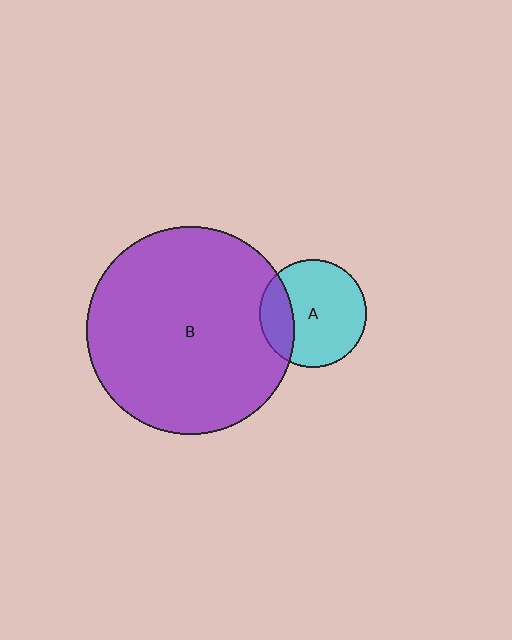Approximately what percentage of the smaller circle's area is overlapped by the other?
Approximately 25%.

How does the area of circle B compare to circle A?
Approximately 3.7 times.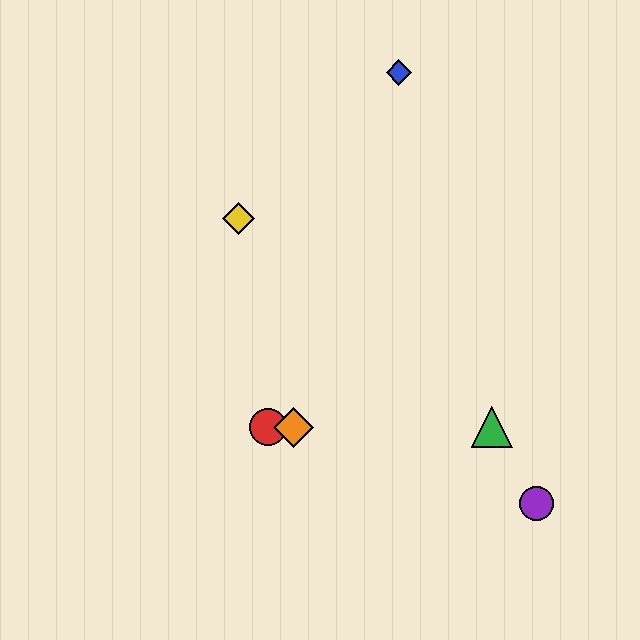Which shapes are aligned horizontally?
The red circle, the green triangle, the orange diamond are aligned horizontally.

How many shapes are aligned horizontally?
3 shapes (the red circle, the green triangle, the orange diamond) are aligned horizontally.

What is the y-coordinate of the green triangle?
The green triangle is at y≈427.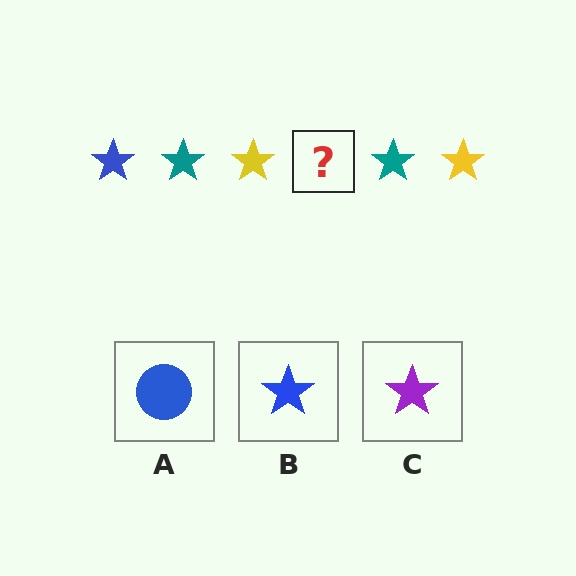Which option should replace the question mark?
Option B.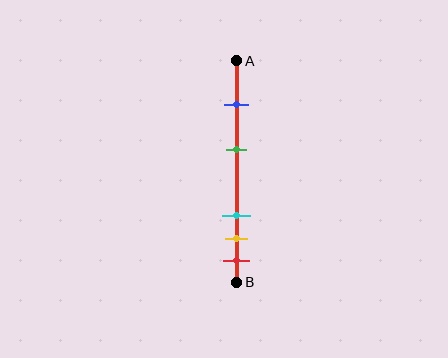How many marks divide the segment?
There are 5 marks dividing the segment.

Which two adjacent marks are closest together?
The yellow and red marks are the closest adjacent pair.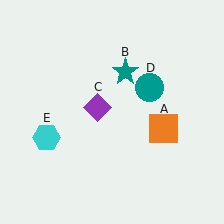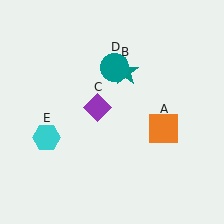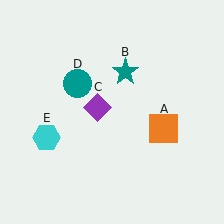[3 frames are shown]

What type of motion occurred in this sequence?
The teal circle (object D) rotated counterclockwise around the center of the scene.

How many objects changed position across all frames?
1 object changed position: teal circle (object D).